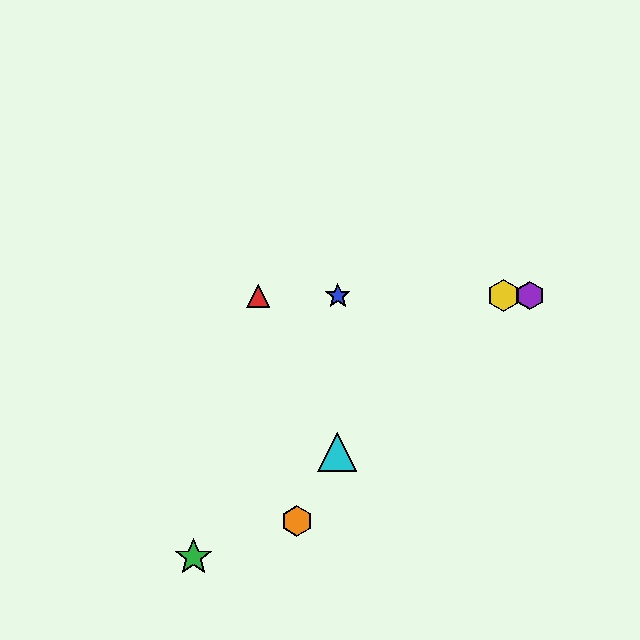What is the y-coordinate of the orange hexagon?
The orange hexagon is at y≈521.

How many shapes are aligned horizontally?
4 shapes (the red triangle, the blue star, the yellow hexagon, the purple hexagon) are aligned horizontally.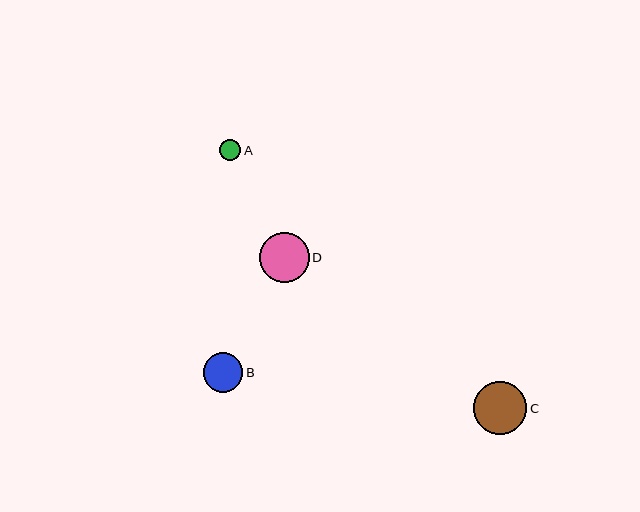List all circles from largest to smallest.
From largest to smallest: C, D, B, A.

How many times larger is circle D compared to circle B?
Circle D is approximately 1.3 times the size of circle B.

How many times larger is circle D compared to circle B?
Circle D is approximately 1.3 times the size of circle B.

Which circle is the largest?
Circle C is the largest with a size of approximately 53 pixels.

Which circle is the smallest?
Circle A is the smallest with a size of approximately 21 pixels.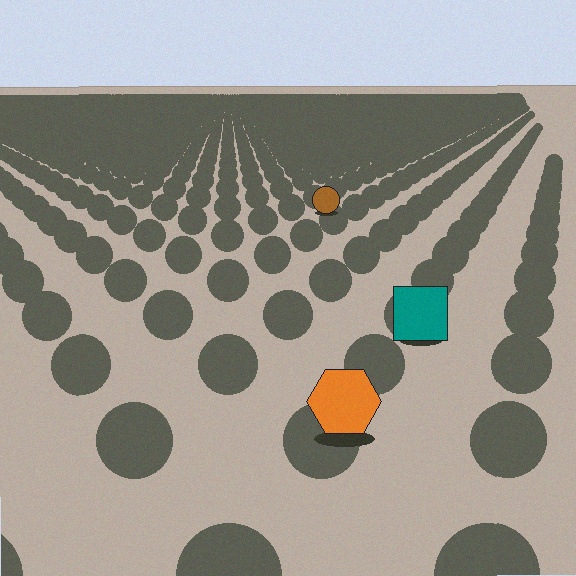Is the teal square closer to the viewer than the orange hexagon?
No. The orange hexagon is closer — you can tell from the texture gradient: the ground texture is coarser near it.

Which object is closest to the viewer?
The orange hexagon is closest. The texture marks near it are larger and more spread out.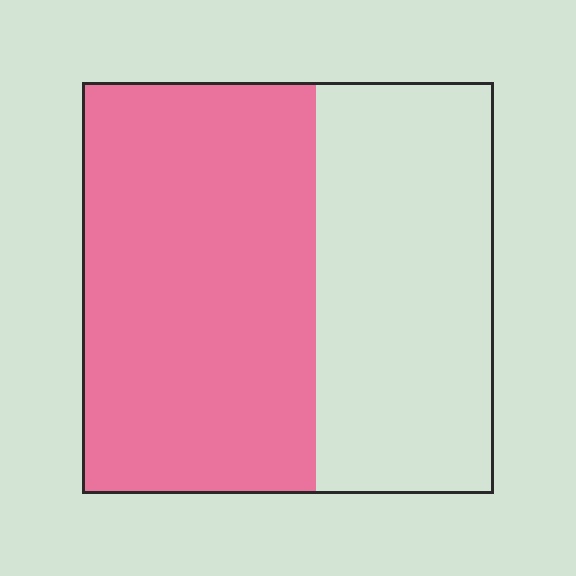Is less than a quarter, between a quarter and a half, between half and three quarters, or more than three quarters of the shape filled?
Between half and three quarters.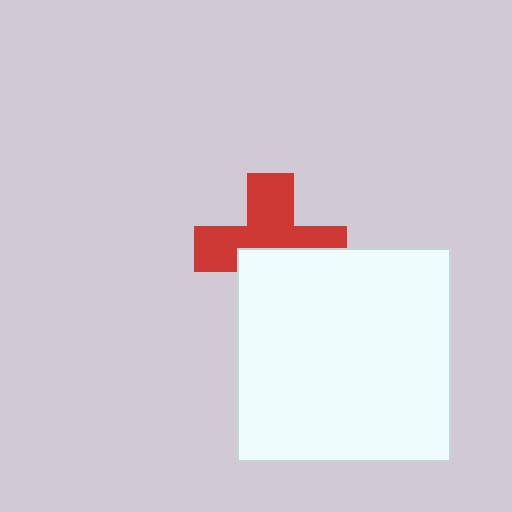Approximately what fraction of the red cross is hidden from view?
Roughly 43% of the red cross is hidden behind the white square.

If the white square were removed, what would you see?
You would see the complete red cross.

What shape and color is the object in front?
The object in front is a white square.